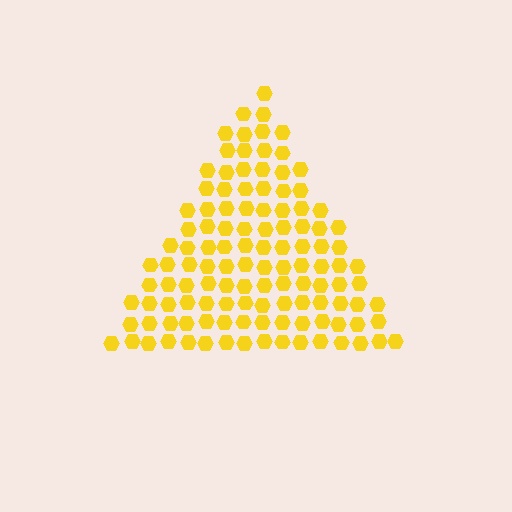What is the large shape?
The large shape is a triangle.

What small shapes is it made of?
It is made of small hexagons.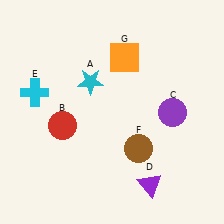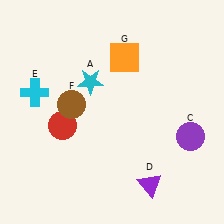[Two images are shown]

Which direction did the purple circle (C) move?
The purple circle (C) moved down.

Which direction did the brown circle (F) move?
The brown circle (F) moved left.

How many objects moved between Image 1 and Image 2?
2 objects moved between the two images.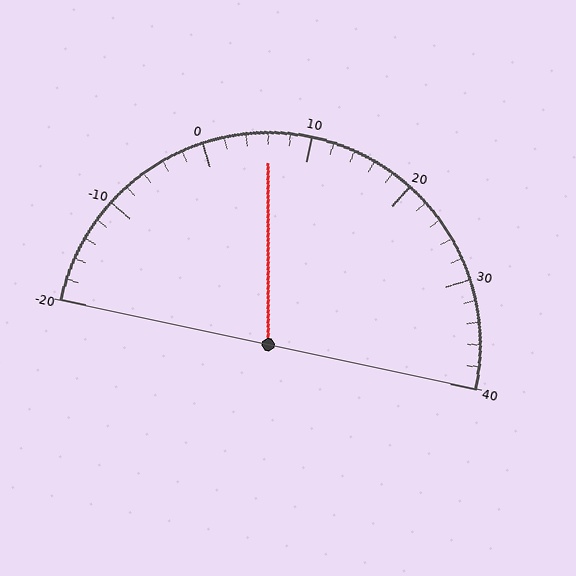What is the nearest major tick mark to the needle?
The nearest major tick mark is 10.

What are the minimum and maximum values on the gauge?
The gauge ranges from -20 to 40.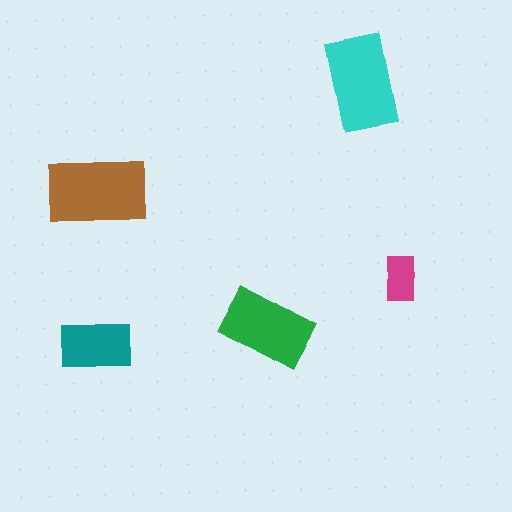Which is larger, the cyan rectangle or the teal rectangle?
The cyan one.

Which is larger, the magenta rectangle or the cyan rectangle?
The cyan one.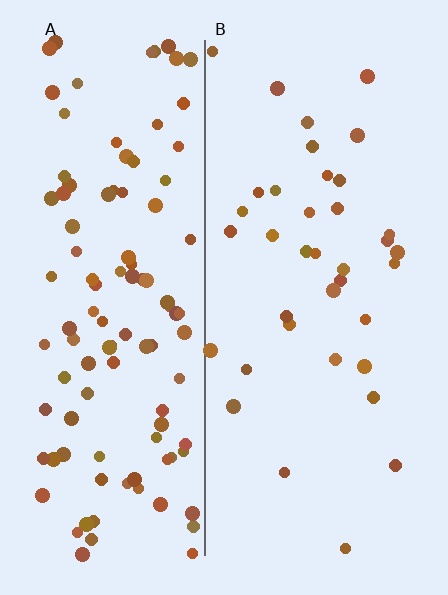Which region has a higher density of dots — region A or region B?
A (the left).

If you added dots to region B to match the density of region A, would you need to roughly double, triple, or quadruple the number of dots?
Approximately triple.